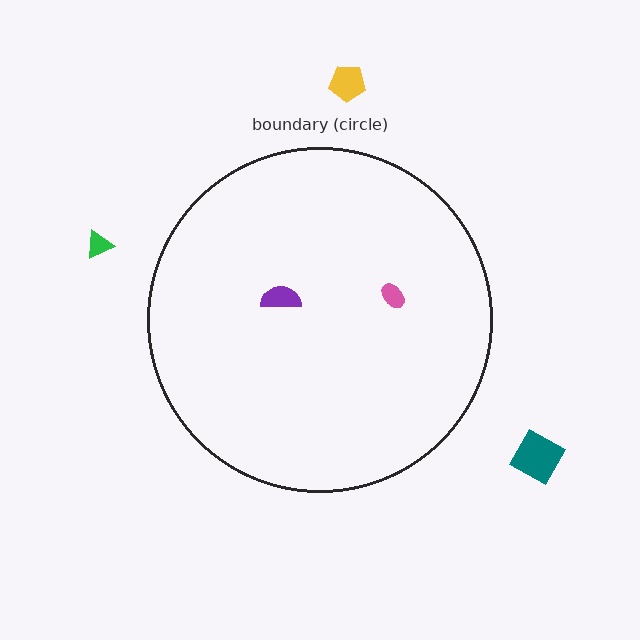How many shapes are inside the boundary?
2 inside, 3 outside.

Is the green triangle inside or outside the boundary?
Outside.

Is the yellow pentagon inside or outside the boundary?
Outside.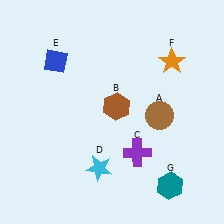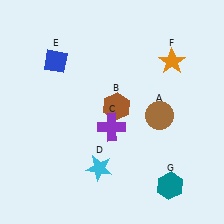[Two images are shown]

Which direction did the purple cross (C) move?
The purple cross (C) moved up.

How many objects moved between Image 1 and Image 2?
1 object moved between the two images.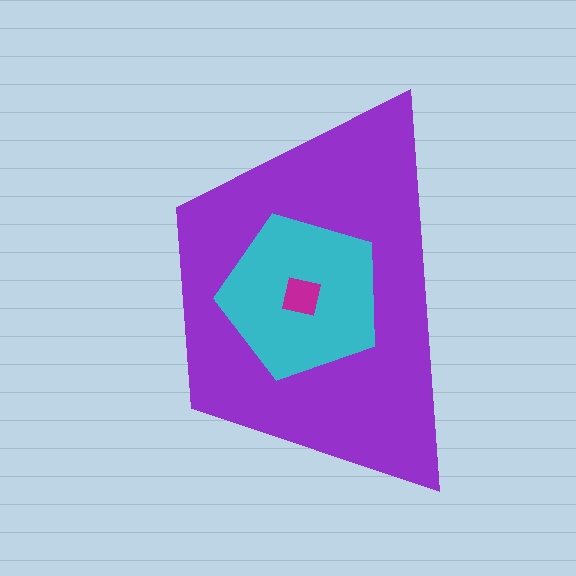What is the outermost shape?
The purple trapezoid.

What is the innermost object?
The magenta square.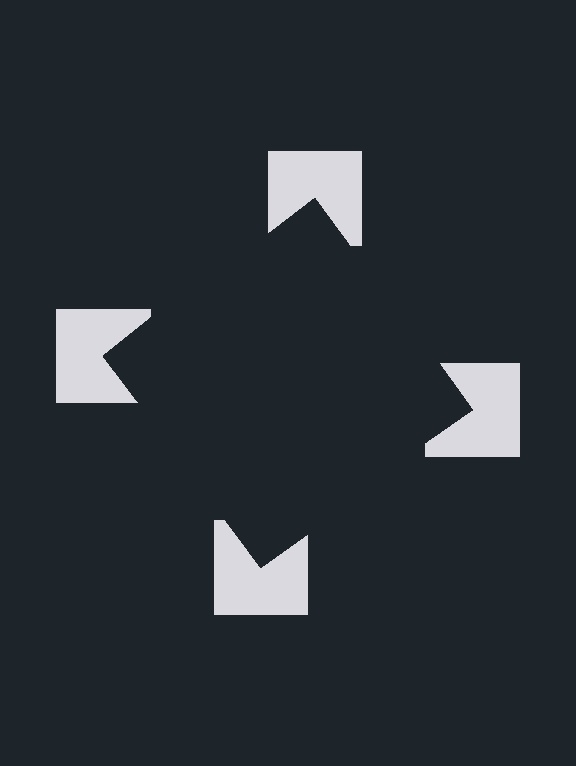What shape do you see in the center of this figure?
An illusory square — its edges are inferred from the aligned wedge cuts in the notched squares, not physically drawn.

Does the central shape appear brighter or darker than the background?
It typically appears slightly darker than the background, even though no actual brightness change is drawn.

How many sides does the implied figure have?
4 sides.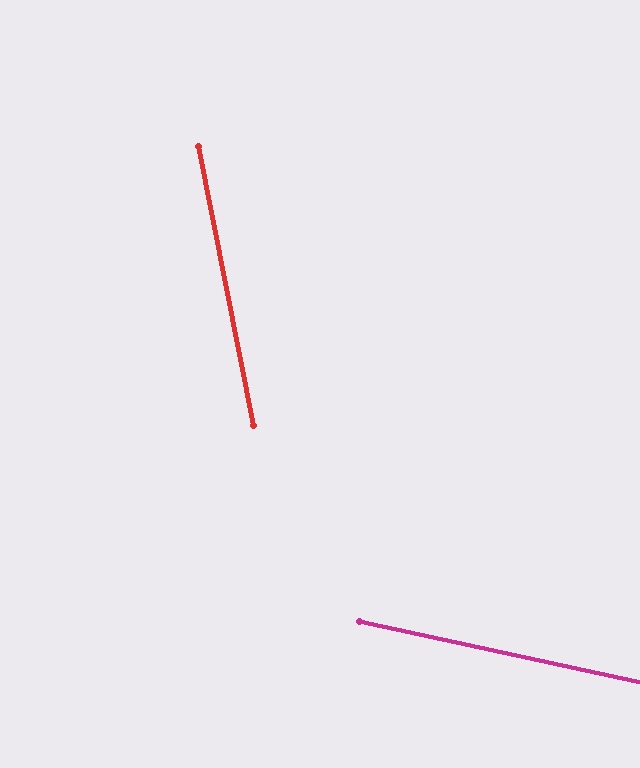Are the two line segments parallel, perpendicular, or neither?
Neither parallel nor perpendicular — they differ by about 67°.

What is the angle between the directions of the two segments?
Approximately 67 degrees.